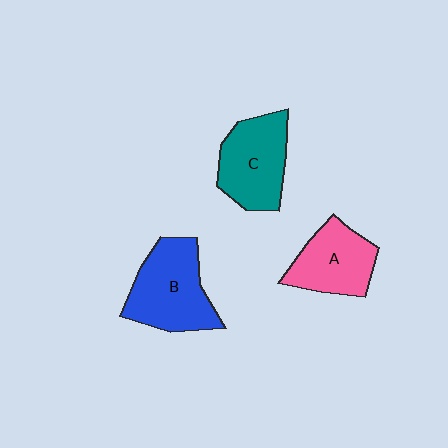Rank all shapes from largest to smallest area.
From largest to smallest: B (blue), C (teal), A (pink).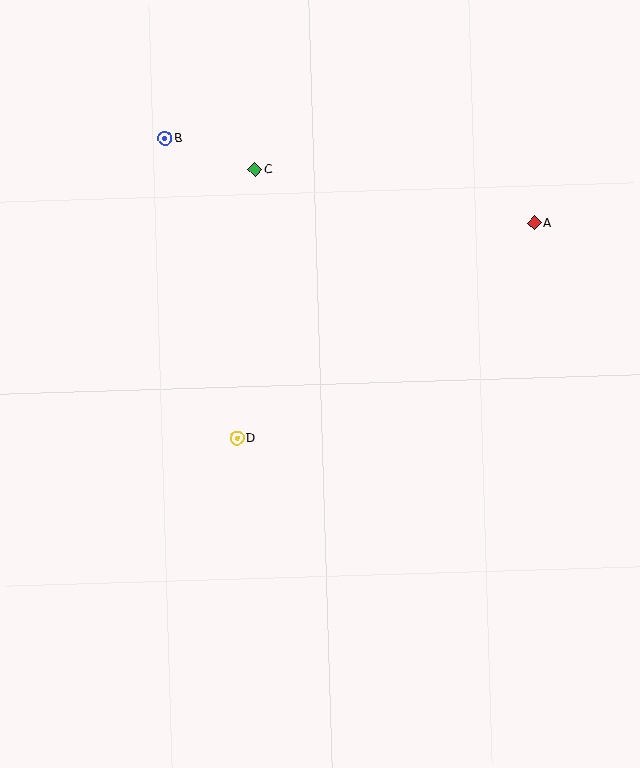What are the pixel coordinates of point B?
Point B is at (165, 139).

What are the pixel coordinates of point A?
Point A is at (535, 223).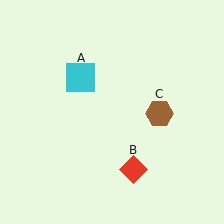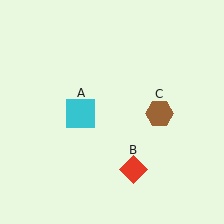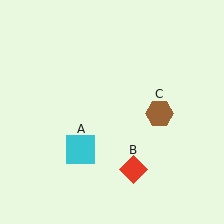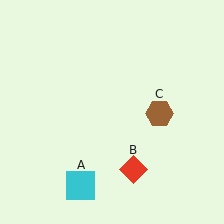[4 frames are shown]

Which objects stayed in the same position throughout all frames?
Red diamond (object B) and brown hexagon (object C) remained stationary.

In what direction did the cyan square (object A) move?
The cyan square (object A) moved down.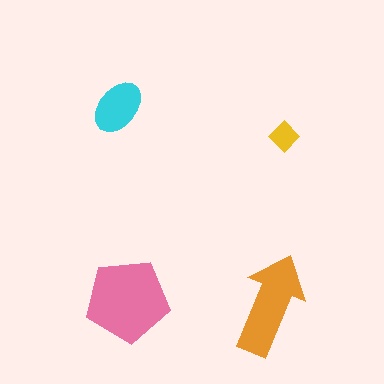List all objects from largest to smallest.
The pink pentagon, the orange arrow, the cyan ellipse, the yellow diamond.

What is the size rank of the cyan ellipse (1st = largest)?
3rd.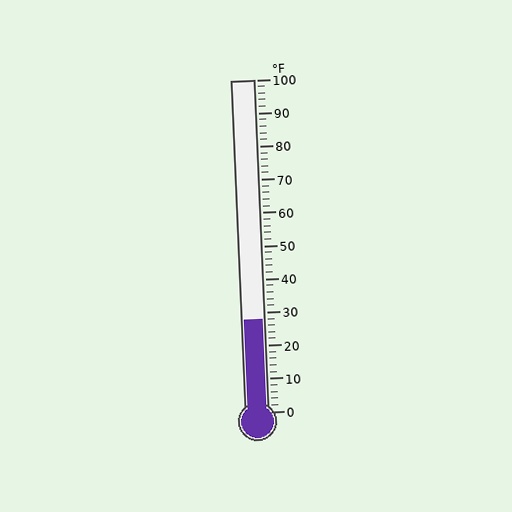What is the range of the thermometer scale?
The thermometer scale ranges from 0°F to 100°F.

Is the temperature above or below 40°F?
The temperature is below 40°F.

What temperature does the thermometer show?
The thermometer shows approximately 28°F.